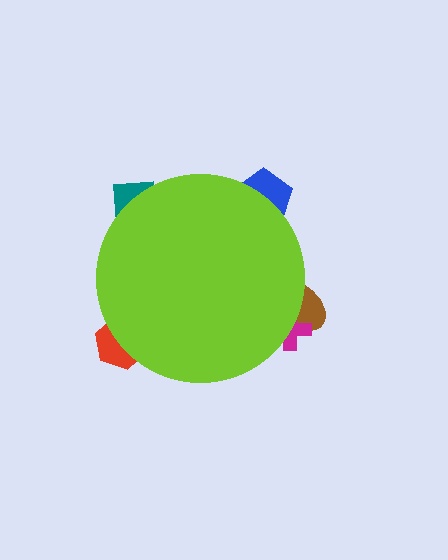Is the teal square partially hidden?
Yes, the teal square is partially hidden behind the lime circle.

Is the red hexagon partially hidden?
Yes, the red hexagon is partially hidden behind the lime circle.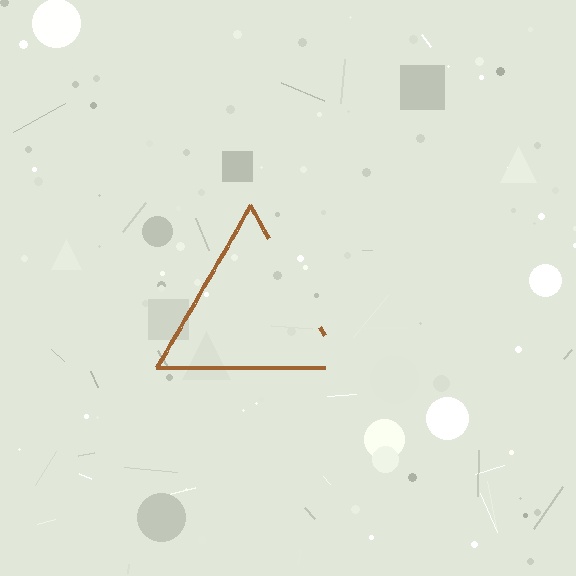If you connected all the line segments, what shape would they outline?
They would outline a triangle.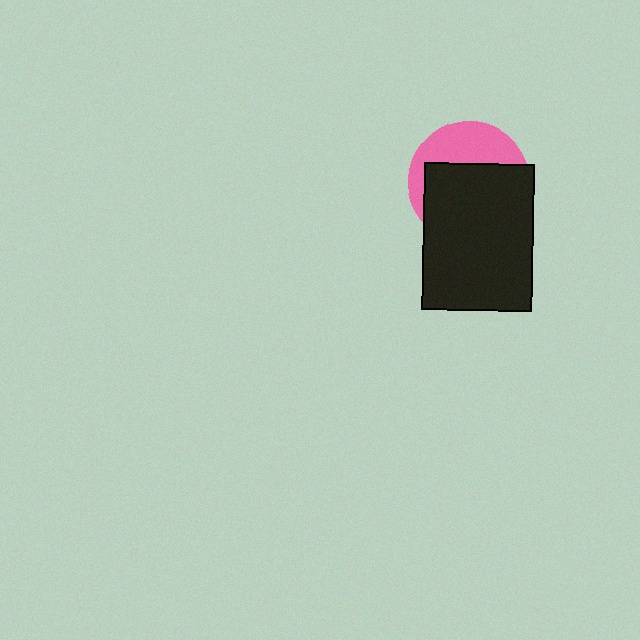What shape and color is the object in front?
The object in front is a black rectangle.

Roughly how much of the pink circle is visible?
A small part of it is visible (roughly 36%).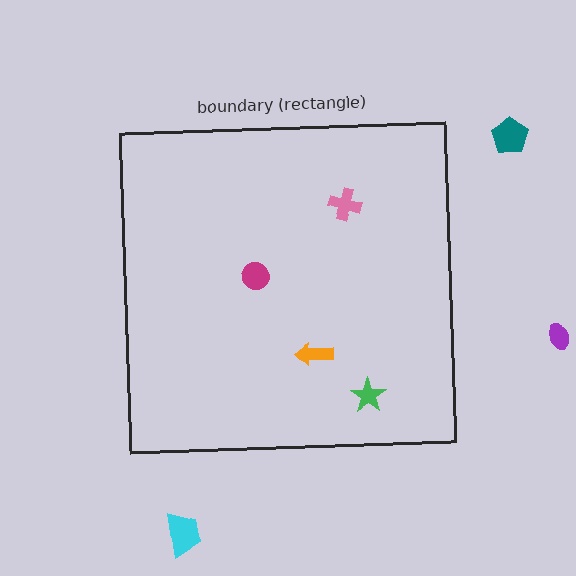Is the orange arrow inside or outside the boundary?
Inside.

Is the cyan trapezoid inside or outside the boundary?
Outside.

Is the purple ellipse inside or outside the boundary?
Outside.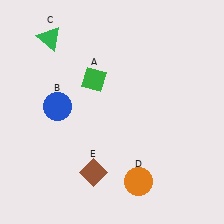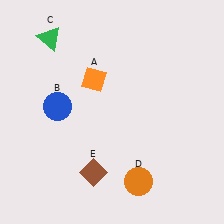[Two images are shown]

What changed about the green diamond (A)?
In Image 1, A is green. In Image 2, it changed to orange.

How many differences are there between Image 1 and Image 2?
There is 1 difference between the two images.